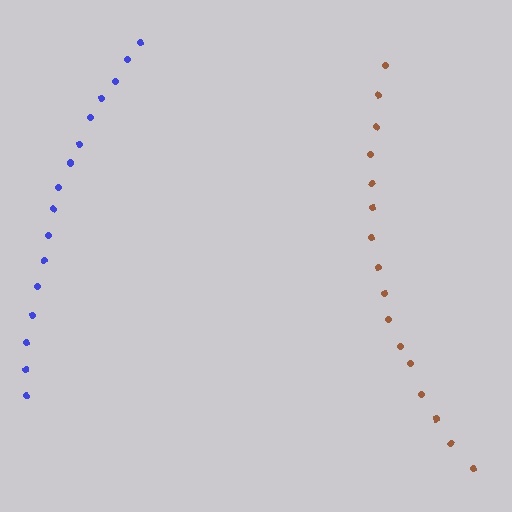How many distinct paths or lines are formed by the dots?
There are 2 distinct paths.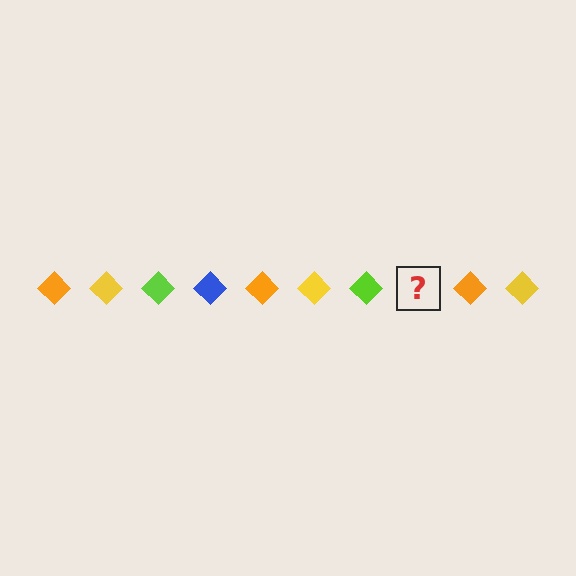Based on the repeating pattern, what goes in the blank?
The blank should be a blue diamond.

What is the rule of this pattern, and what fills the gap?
The rule is that the pattern cycles through orange, yellow, lime, blue diamonds. The gap should be filled with a blue diamond.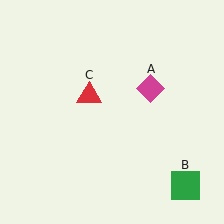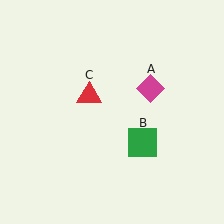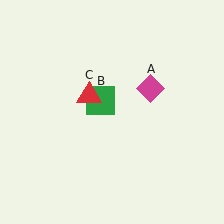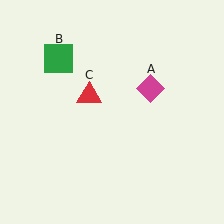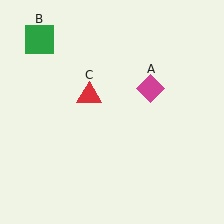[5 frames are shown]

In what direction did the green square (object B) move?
The green square (object B) moved up and to the left.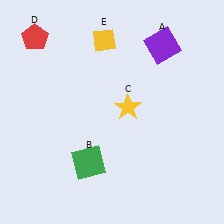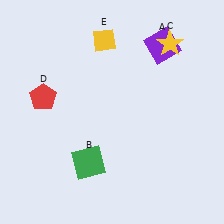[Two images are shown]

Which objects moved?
The objects that moved are: the yellow star (C), the red pentagon (D).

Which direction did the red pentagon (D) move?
The red pentagon (D) moved down.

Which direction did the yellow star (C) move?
The yellow star (C) moved up.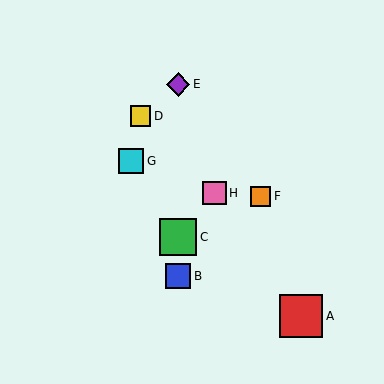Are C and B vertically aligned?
Yes, both are at x≈178.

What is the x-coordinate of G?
Object G is at x≈131.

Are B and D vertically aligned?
No, B is at x≈178 and D is at x≈140.